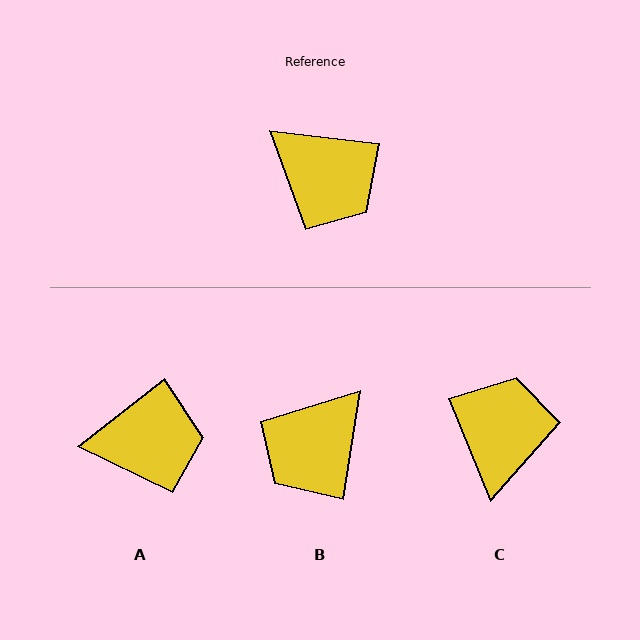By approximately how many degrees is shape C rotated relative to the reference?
Approximately 119 degrees counter-clockwise.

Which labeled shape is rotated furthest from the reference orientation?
C, about 119 degrees away.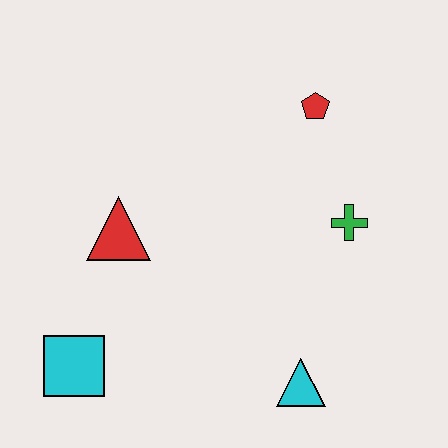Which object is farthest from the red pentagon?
The cyan square is farthest from the red pentagon.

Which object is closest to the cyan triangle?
The green cross is closest to the cyan triangle.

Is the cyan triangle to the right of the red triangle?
Yes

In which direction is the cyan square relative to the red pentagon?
The cyan square is below the red pentagon.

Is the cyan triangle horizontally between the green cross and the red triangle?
Yes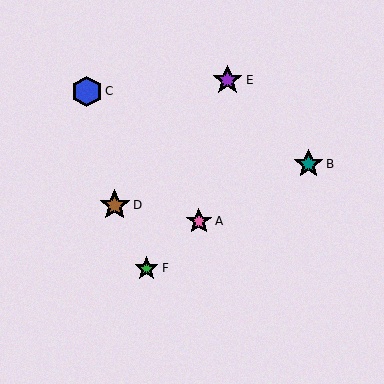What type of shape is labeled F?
Shape F is a green star.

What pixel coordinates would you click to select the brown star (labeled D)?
Click at (115, 205) to select the brown star D.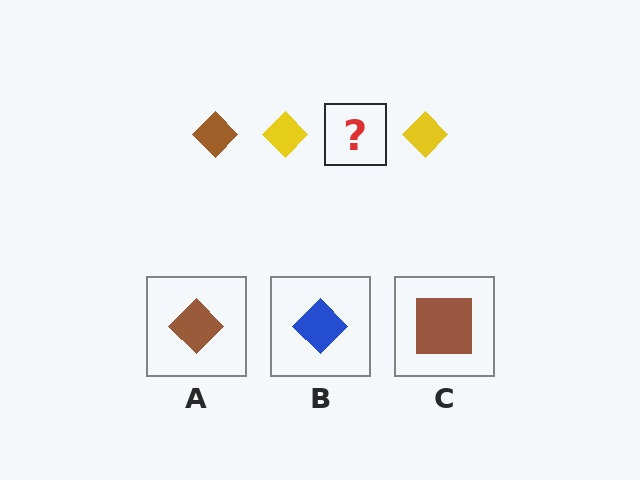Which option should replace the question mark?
Option A.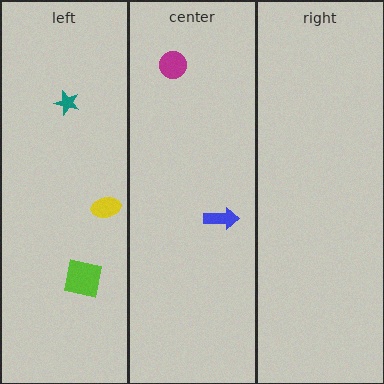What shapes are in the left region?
The yellow ellipse, the teal star, the lime square.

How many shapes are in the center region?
2.